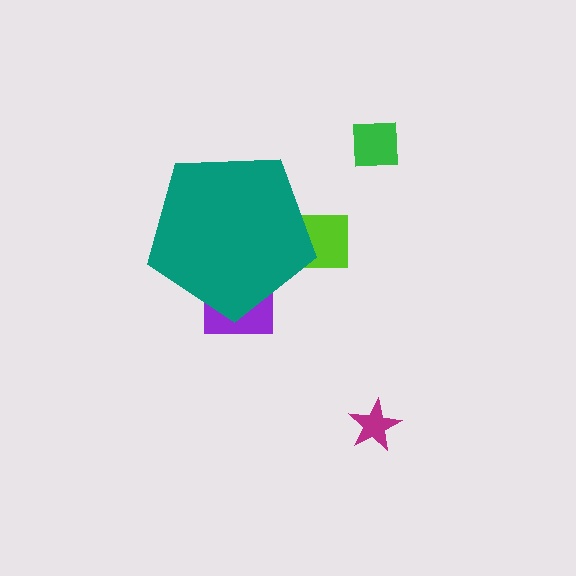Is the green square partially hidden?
No, the green square is fully visible.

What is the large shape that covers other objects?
A teal pentagon.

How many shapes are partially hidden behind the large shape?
2 shapes are partially hidden.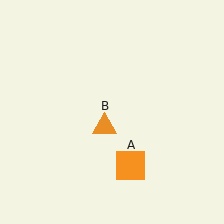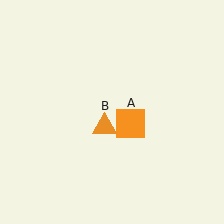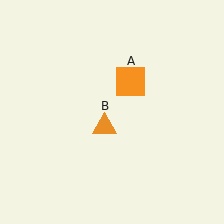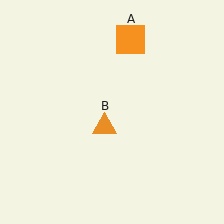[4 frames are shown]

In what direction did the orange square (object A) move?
The orange square (object A) moved up.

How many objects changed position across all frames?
1 object changed position: orange square (object A).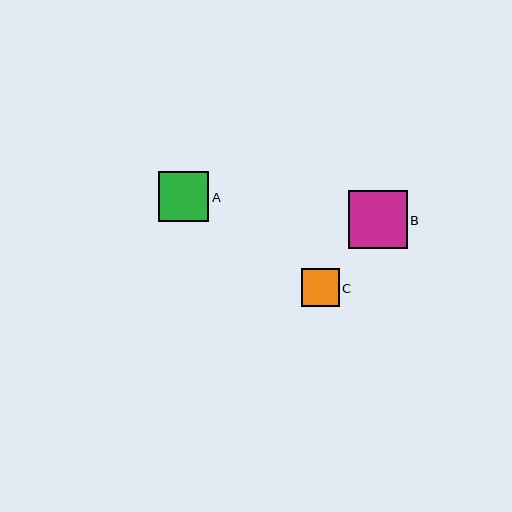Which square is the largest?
Square B is the largest with a size of approximately 59 pixels.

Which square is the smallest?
Square C is the smallest with a size of approximately 38 pixels.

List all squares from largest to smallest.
From largest to smallest: B, A, C.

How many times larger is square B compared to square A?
Square B is approximately 1.2 times the size of square A.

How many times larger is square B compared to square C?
Square B is approximately 1.6 times the size of square C.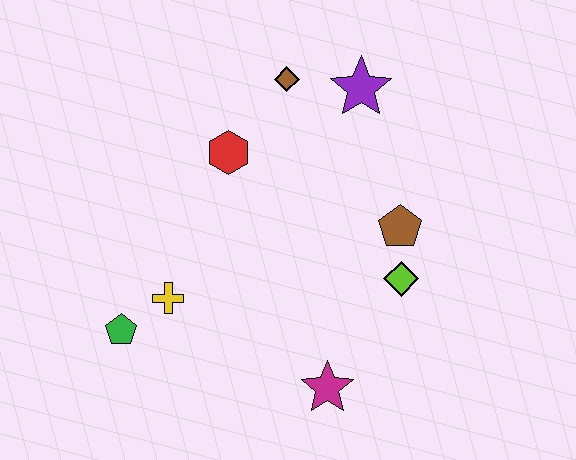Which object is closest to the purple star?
The brown diamond is closest to the purple star.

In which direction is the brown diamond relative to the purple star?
The brown diamond is to the left of the purple star.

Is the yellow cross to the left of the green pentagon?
No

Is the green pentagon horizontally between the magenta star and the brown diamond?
No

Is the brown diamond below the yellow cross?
No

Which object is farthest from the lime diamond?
The green pentagon is farthest from the lime diamond.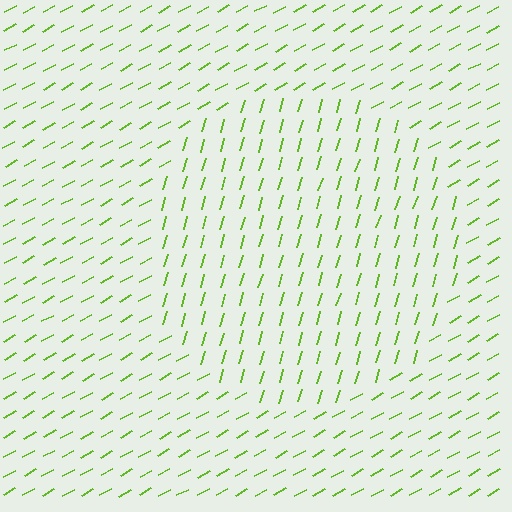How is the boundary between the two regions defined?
The boundary is defined purely by a change in line orientation (approximately 45 degrees difference). All lines are the same color and thickness.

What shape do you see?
I see a circle.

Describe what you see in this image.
The image is filled with small lime line segments. A circle region in the image has lines oriented differently from the surrounding lines, creating a visible texture boundary.